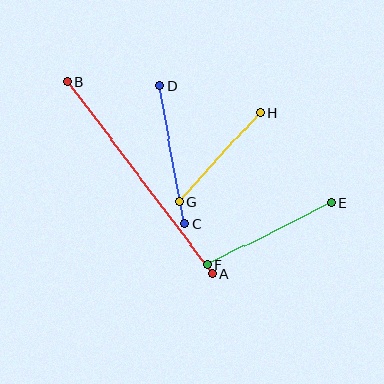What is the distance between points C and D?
The distance is approximately 140 pixels.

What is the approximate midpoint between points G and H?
The midpoint is at approximately (220, 157) pixels.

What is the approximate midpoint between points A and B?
The midpoint is at approximately (140, 178) pixels.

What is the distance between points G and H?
The distance is approximately 121 pixels.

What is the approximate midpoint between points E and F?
The midpoint is at approximately (269, 234) pixels.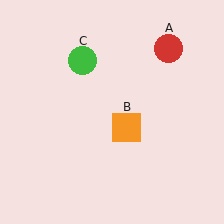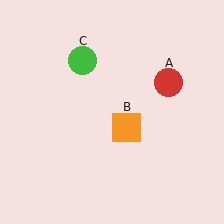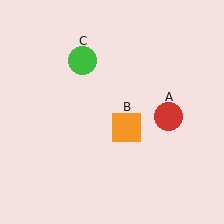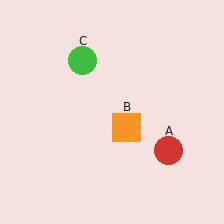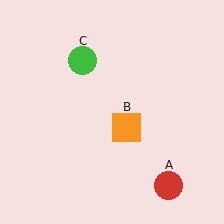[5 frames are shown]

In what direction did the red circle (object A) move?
The red circle (object A) moved down.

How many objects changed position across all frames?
1 object changed position: red circle (object A).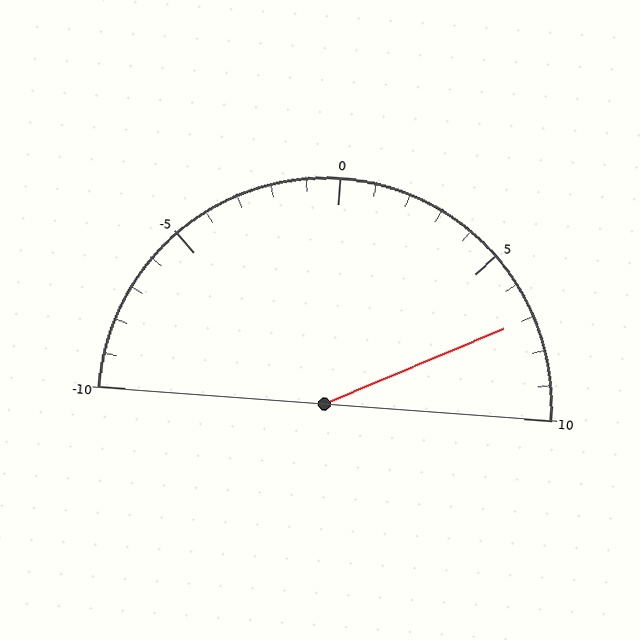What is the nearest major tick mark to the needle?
The nearest major tick mark is 5.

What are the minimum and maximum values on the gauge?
The gauge ranges from -10 to 10.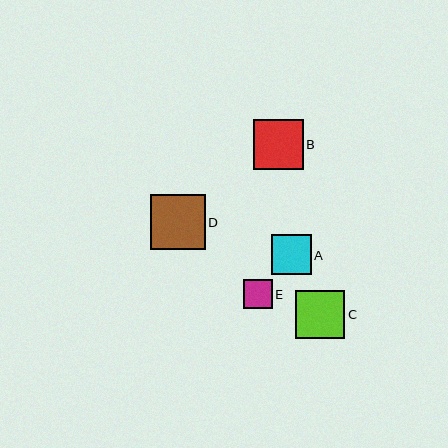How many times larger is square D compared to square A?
Square D is approximately 1.4 times the size of square A.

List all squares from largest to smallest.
From largest to smallest: D, B, C, A, E.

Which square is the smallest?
Square E is the smallest with a size of approximately 29 pixels.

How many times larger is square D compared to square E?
Square D is approximately 1.9 times the size of square E.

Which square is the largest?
Square D is the largest with a size of approximately 55 pixels.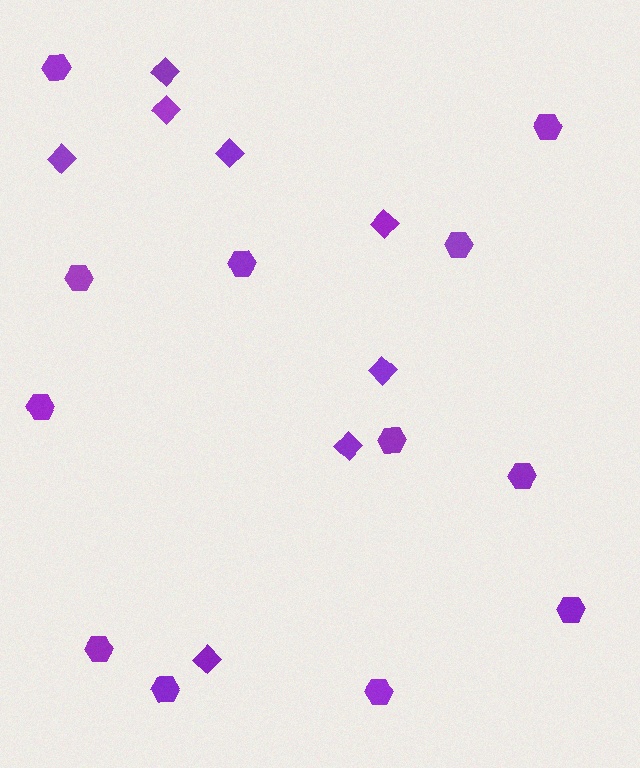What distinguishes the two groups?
There are 2 groups: one group of hexagons (12) and one group of diamonds (8).